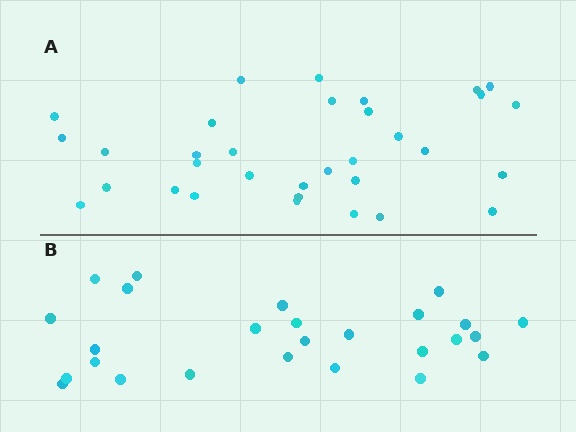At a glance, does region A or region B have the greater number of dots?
Region A (the top region) has more dots.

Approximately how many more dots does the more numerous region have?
Region A has roughly 8 or so more dots than region B.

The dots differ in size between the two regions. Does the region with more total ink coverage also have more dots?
No. Region B has more total ink coverage because its dots are larger, but region A actually contains more individual dots. Total area can be misleading — the number of items is what matters here.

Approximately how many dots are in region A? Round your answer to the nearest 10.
About 30 dots. (The exact count is 33, which rounds to 30.)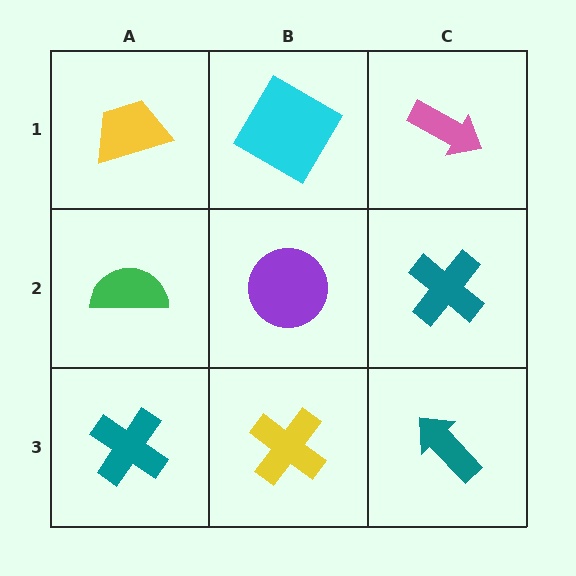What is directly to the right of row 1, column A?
A cyan diamond.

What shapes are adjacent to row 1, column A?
A green semicircle (row 2, column A), a cyan diamond (row 1, column B).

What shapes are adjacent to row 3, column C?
A teal cross (row 2, column C), a yellow cross (row 3, column B).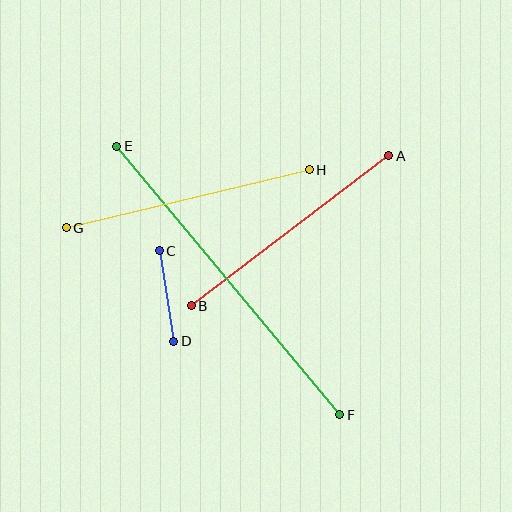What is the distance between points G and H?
The distance is approximately 250 pixels.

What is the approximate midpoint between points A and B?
The midpoint is at approximately (290, 231) pixels.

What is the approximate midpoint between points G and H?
The midpoint is at approximately (188, 199) pixels.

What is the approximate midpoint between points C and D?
The midpoint is at approximately (167, 296) pixels.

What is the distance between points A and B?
The distance is approximately 248 pixels.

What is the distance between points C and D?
The distance is approximately 91 pixels.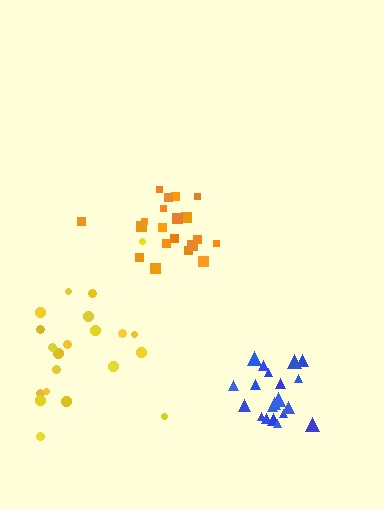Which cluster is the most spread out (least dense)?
Yellow.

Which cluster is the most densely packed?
Blue.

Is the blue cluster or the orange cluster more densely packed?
Blue.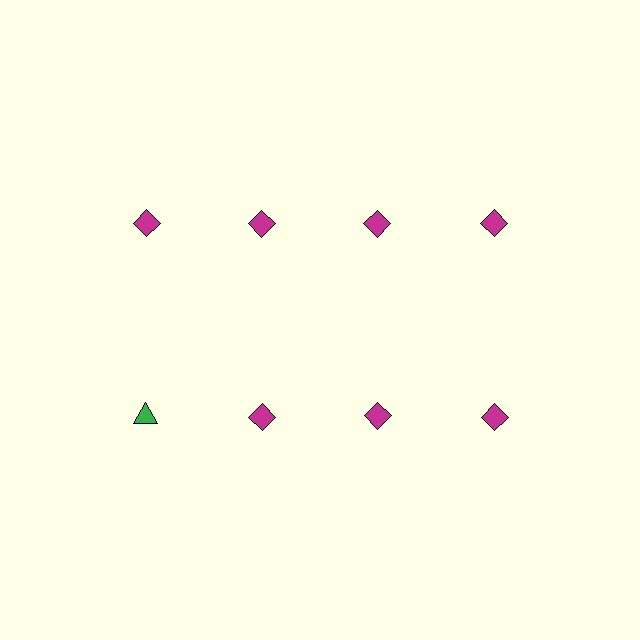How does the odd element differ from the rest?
It differs in both color (green instead of magenta) and shape (triangle instead of diamond).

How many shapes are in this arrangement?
There are 8 shapes arranged in a grid pattern.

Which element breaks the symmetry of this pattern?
The green triangle in the second row, leftmost column breaks the symmetry. All other shapes are magenta diamonds.